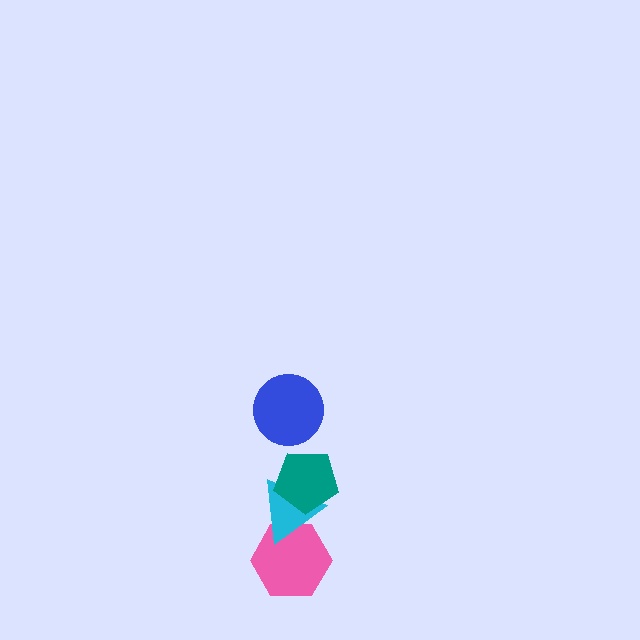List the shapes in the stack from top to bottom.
From top to bottom: the blue circle, the teal pentagon, the cyan triangle, the pink hexagon.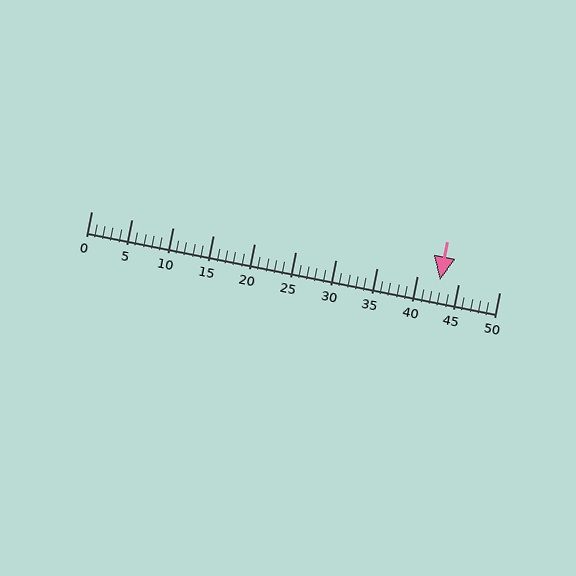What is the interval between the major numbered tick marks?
The major tick marks are spaced 5 units apart.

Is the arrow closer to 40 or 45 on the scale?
The arrow is closer to 45.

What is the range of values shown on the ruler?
The ruler shows values from 0 to 50.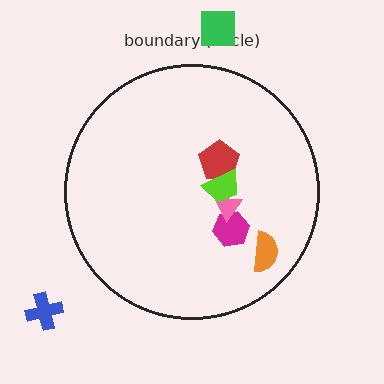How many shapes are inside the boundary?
5 inside, 2 outside.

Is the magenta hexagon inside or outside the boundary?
Inside.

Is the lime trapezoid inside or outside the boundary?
Inside.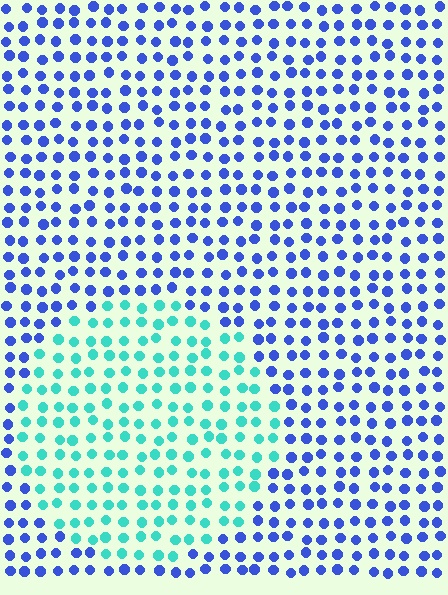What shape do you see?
I see a circle.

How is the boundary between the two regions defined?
The boundary is defined purely by a slight shift in hue (about 59 degrees). Spacing, size, and orientation are identical on both sides.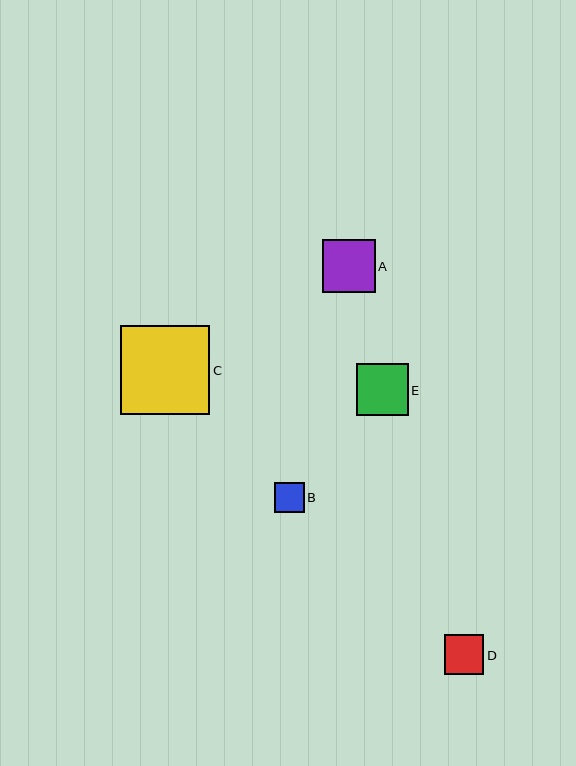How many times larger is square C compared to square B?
Square C is approximately 3.0 times the size of square B.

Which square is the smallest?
Square B is the smallest with a size of approximately 30 pixels.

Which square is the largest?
Square C is the largest with a size of approximately 90 pixels.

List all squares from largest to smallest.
From largest to smallest: C, A, E, D, B.